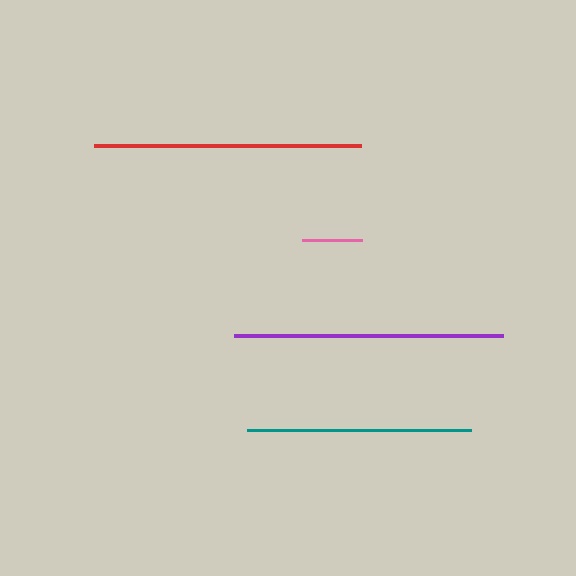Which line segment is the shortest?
The pink line is the shortest at approximately 60 pixels.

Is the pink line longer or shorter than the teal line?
The teal line is longer than the pink line.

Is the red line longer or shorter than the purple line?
The purple line is longer than the red line.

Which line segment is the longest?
The purple line is the longest at approximately 269 pixels.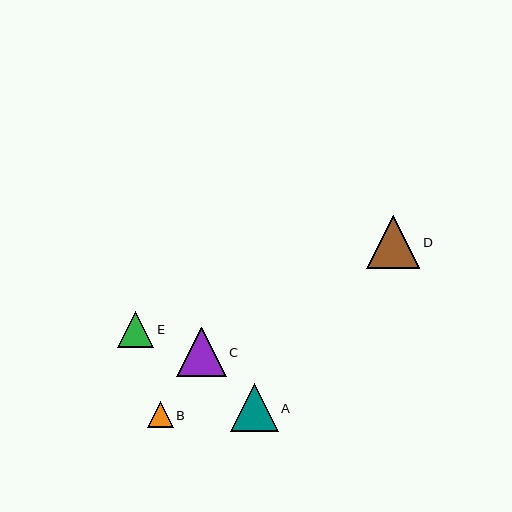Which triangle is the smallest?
Triangle B is the smallest with a size of approximately 26 pixels.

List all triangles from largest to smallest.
From largest to smallest: D, C, A, E, B.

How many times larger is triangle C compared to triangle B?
Triangle C is approximately 1.9 times the size of triangle B.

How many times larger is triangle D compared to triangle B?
Triangle D is approximately 2.0 times the size of triangle B.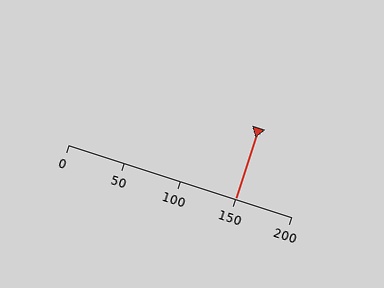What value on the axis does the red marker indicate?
The marker indicates approximately 150.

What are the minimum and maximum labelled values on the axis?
The axis runs from 0 to 200.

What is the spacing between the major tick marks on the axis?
The major ticks are spaced 50 apart.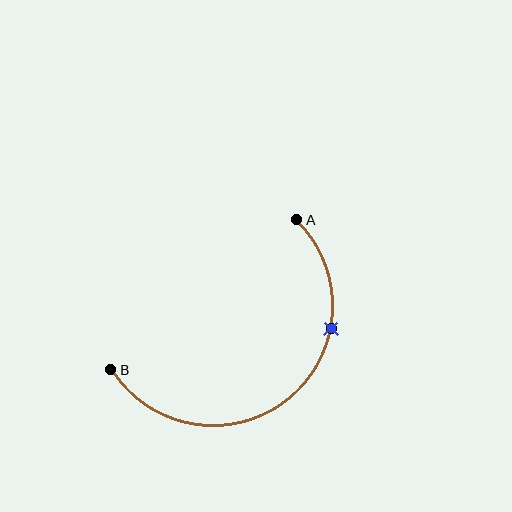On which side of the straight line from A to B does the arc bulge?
The arc bulges below and to the right of the straight line connecting A and B.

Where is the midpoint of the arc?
The arc midpoint is the point on the curve farthest from the straight line joining A and B. It sits below and to the right of that line.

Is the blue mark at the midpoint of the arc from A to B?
No. The blue mark lies on the arc but is closer to endpoint A. The arc midpoint would be at the point on the curve equidistant along the arc from both A and B.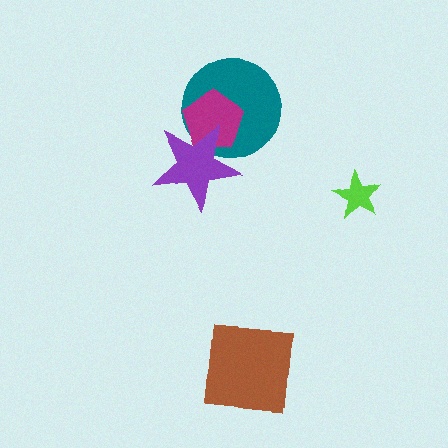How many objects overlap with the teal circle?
2 objects overlap with the teal circle.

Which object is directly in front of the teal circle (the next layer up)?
The magenta pentagon is directly in front of the teal circle.